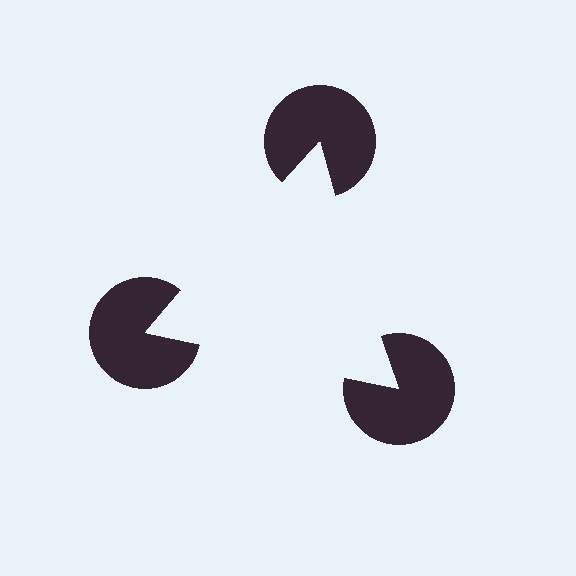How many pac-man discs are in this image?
There are 3 — one at each vertex of the illusory triangle.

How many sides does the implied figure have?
3 sides.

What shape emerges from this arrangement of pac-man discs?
An illusory triangle — its edges are inferred from the aligned wedge cuts in the pac-man discs, not physically drawn.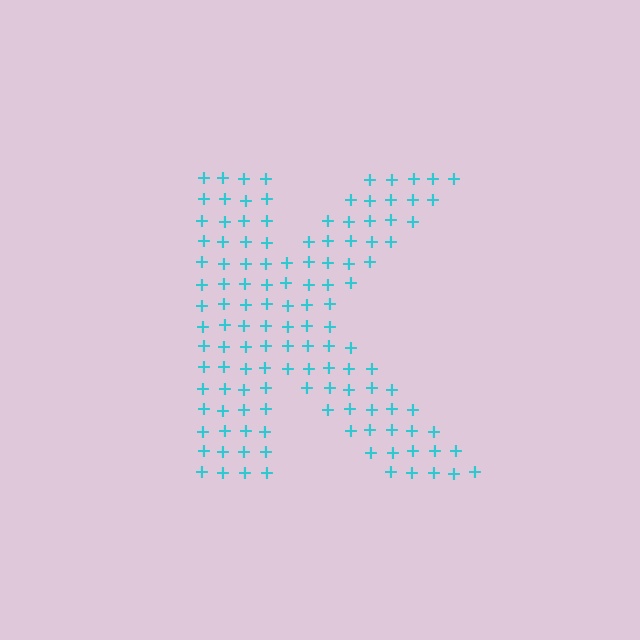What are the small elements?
The small elements are plus signs.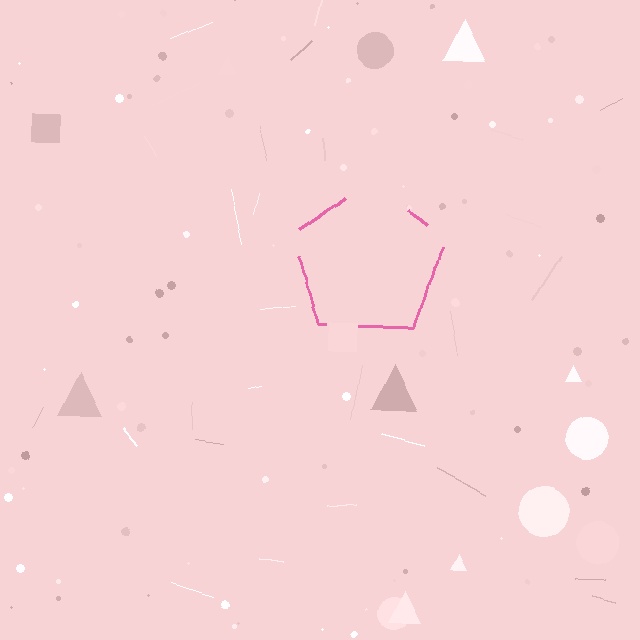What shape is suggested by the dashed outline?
The dashed outline suggests a pentagon.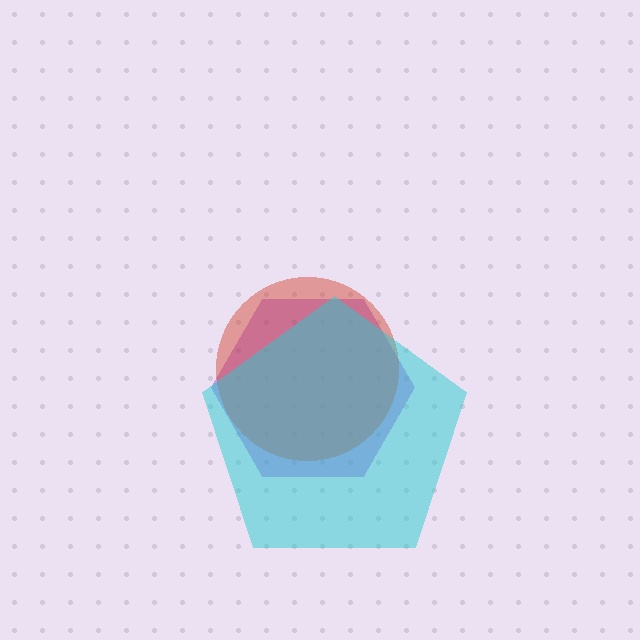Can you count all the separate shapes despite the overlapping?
Yes, there are 3 separate shapes.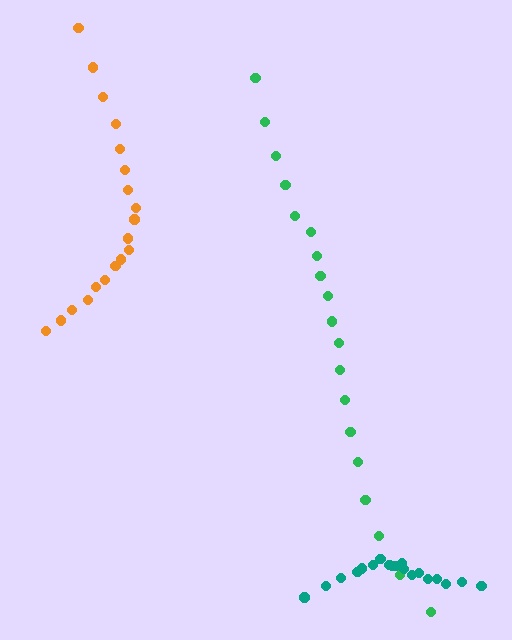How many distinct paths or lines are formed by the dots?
There are 3 distinct paths.